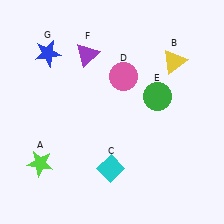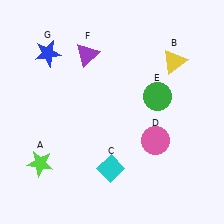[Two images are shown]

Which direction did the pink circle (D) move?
The pink circle (D) moved down.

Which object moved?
The pink circle (D) moved down.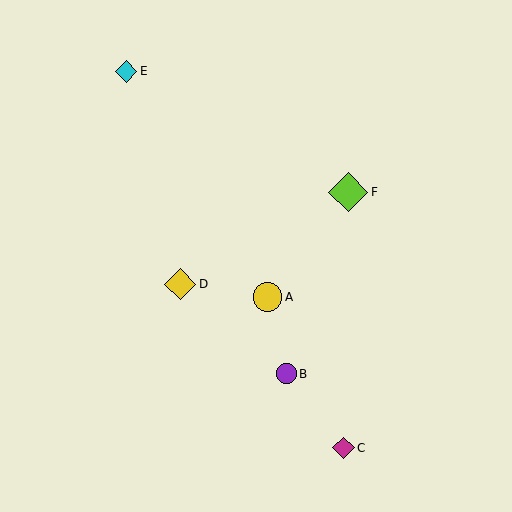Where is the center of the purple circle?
The center of the purple circle is at (286, 374).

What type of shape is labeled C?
Shape C is a magenta diamond.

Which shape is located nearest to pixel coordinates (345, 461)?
The magenta diamond (labeled C) at (343, 448) is nearest to that location.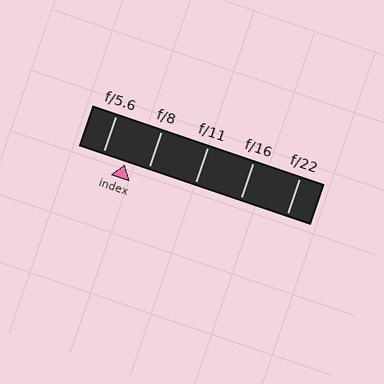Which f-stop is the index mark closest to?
The index mark is closest to f/8.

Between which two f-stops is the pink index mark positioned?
The index mark is between f/5.6 and f/8.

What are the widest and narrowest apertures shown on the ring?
The widest aperture shown is f/5.6 and the narrowest is f/22.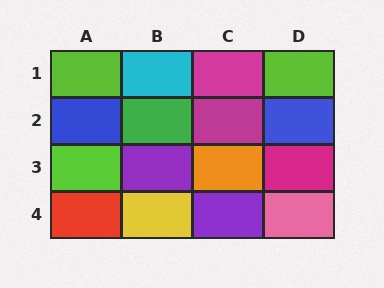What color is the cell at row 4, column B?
Yellow.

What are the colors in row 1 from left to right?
Lime, cyan, magenta, lime.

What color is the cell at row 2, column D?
Blue.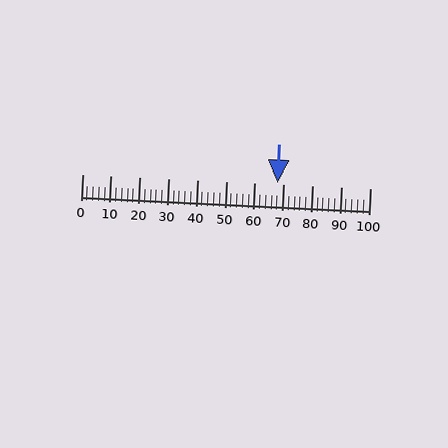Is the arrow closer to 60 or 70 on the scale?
The arrow is closer to 70.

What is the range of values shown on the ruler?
The ruler shows values from 0 to 100.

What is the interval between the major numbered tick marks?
The major tick marks are spaced 10 units apart.